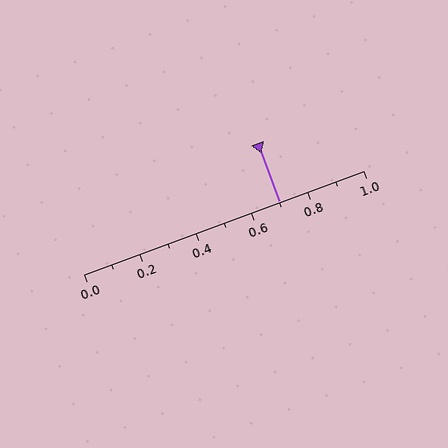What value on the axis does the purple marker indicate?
The marker indicates approximately 0.7.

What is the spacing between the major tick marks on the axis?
The major ticks are spaced 0.2 apart.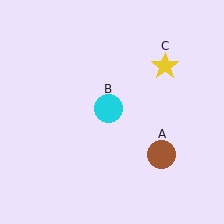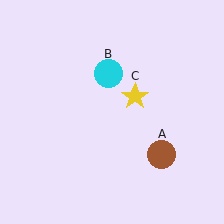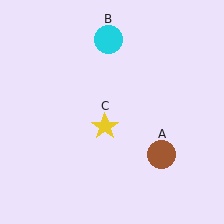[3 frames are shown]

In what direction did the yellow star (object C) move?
The yellow star (object C) moved down and to the left.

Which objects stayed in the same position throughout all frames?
Brown circle (object A) remained stationary.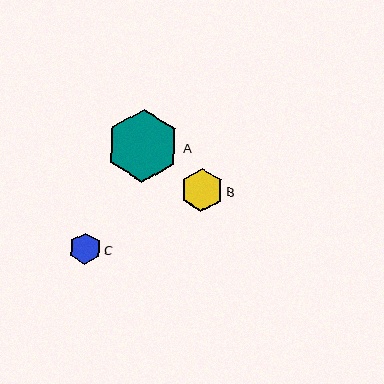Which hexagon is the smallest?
Hexagon C is the smallest with a size of approximately 32 pixels.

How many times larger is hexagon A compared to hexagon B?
Hexagon A is approximately 1.7 times the size of hexagon B.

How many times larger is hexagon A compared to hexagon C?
Hexagon A is approximately 2.3 times the size of hexagon C.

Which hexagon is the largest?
Hexagon A is the largest with a size of approximately 73 pixels.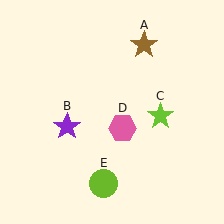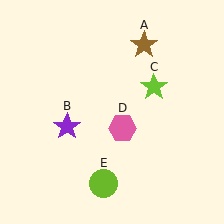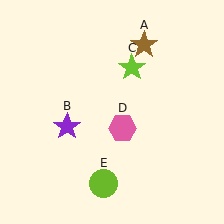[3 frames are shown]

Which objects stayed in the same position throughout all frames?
Brown star (object A) and purple star (object B) and pink hexagon (object D) and lime circle (object E) remained stationary.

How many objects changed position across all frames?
1 object changed position: lime star (object C).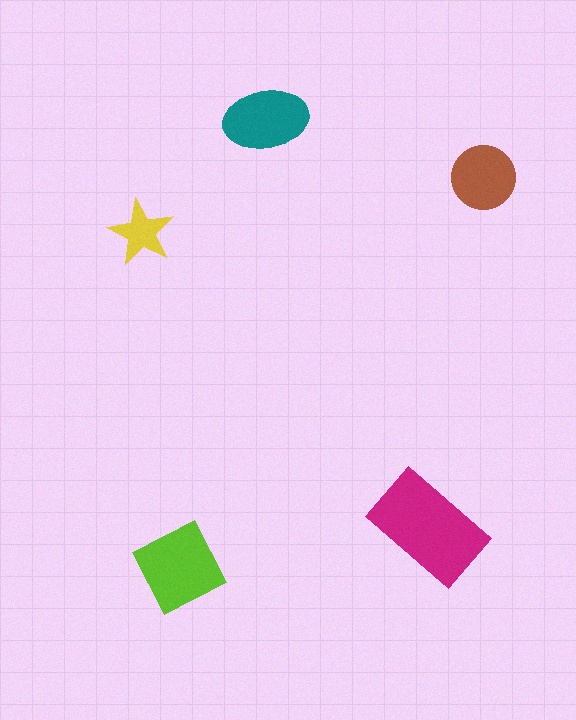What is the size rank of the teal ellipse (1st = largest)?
3rd.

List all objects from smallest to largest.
The yellow star, the brown circle, the teal ellipse, the lime diamond, the magenta rectangle.